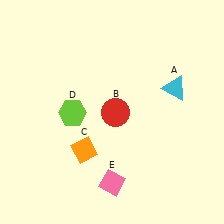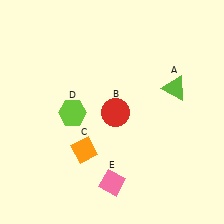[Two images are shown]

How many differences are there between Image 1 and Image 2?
There is 1 difference between the two images.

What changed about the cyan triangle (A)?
In Image 1, A is cyan. In Image 2, it changed to lime.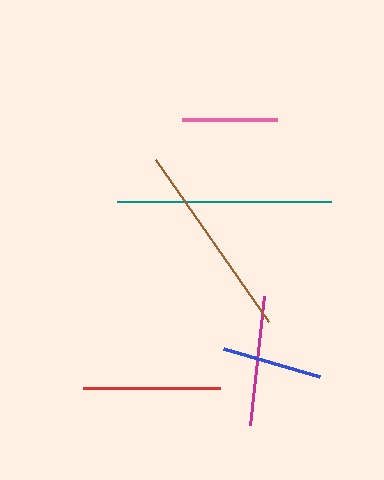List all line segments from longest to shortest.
From longest to shortest: teal, brown, red, magenta, blue, pink.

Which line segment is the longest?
The teal line is the longest at approximately 214 pixels.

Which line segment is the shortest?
The pink line is the shortest at approximately 96 pixels.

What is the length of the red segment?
The red segment is approximately 138 pixels long.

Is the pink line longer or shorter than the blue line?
The blue line is longer than the pink line.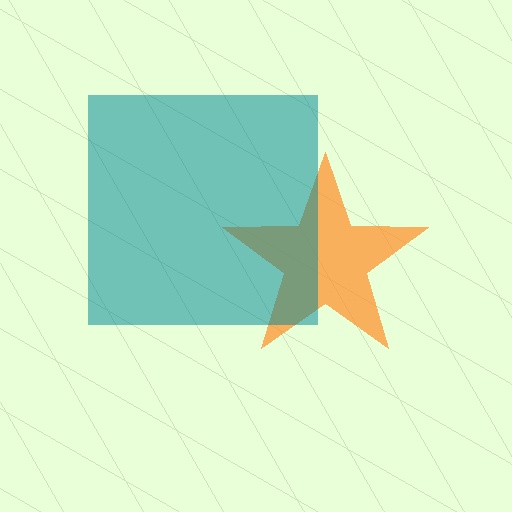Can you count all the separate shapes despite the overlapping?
Yes, there are 2 separate shapes.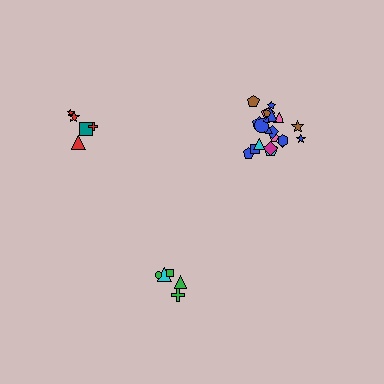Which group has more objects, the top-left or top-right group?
The top-right group.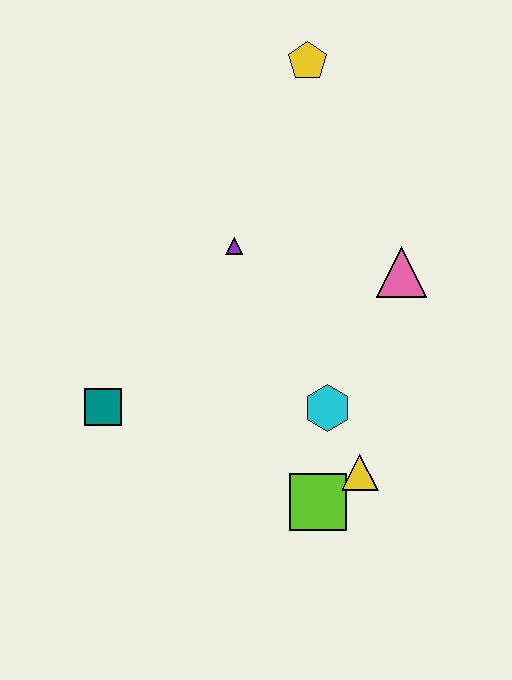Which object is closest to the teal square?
The purple triangle is closest to the teal square.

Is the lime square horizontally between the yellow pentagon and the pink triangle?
Yes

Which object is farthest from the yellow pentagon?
The lime square is farthest from the yellow pentagon.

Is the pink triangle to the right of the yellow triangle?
Yes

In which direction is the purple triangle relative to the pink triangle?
The purple triangle is to the left of the pink triangle.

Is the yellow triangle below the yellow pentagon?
Yes